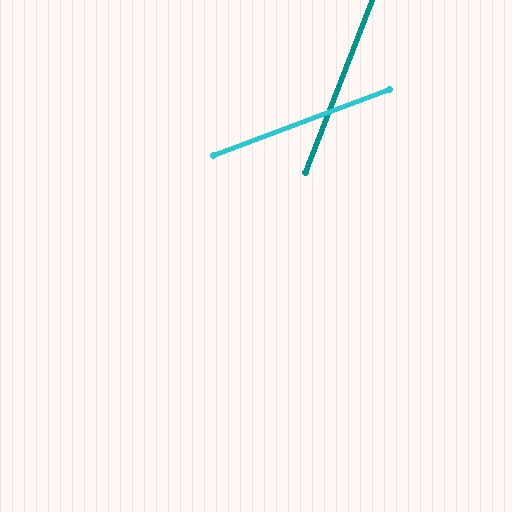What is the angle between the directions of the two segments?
Approximately 48 degrees.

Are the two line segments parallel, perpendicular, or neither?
Neither parallel nor perpendicular — they differ by about 48°.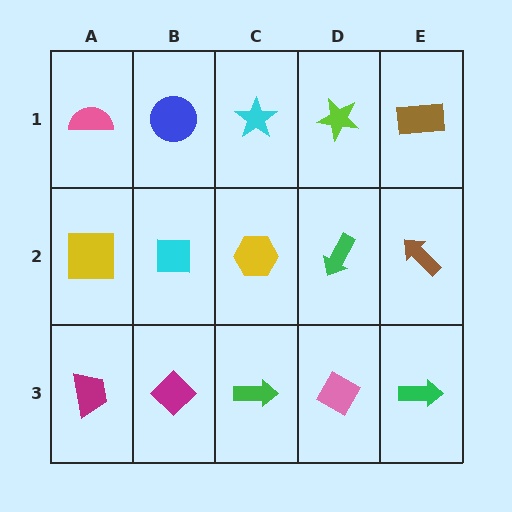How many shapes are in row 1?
5 shapes.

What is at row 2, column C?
A yellow hexagon.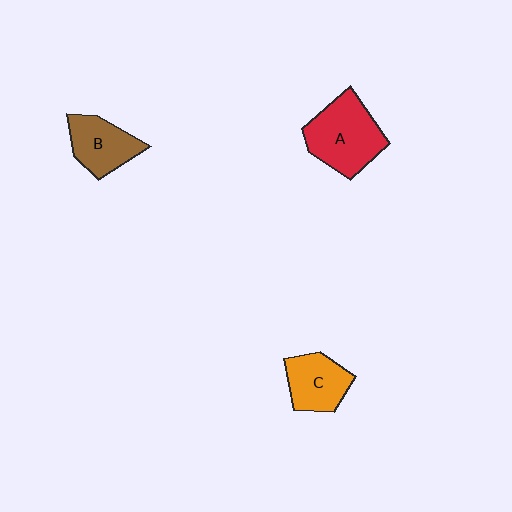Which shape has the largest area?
Shape A (red).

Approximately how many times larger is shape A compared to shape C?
Approximately 1.5 times.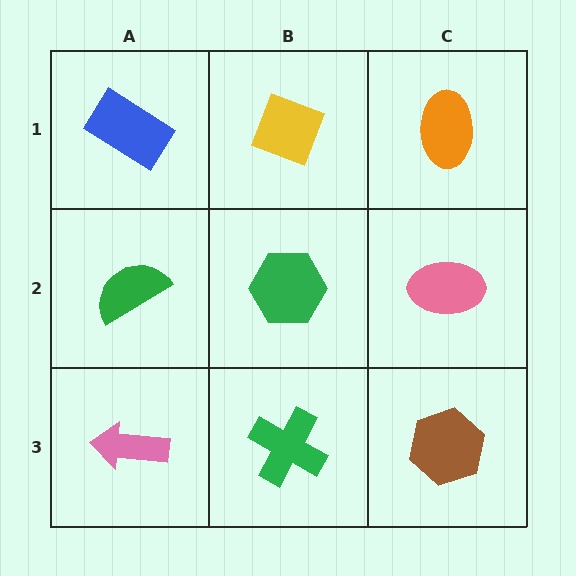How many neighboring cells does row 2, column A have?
3.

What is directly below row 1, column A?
A green semicircle.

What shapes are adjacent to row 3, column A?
A green semicircle (row 2, column A), a green cross (row 3, column B).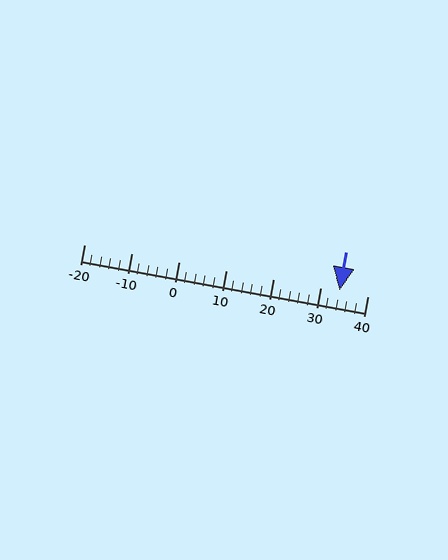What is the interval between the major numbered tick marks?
The major tick marks are spaced 10 units apart.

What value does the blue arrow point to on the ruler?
The blue arrow points to approximately 34.